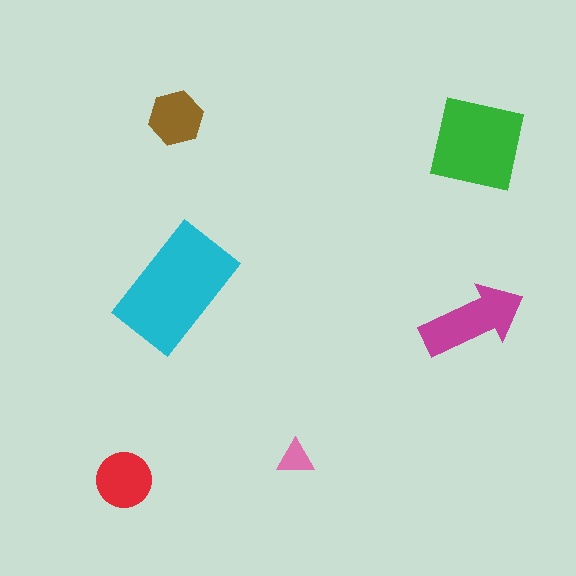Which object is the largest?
The cyan rectangle.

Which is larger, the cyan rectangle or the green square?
The cyan rectangle.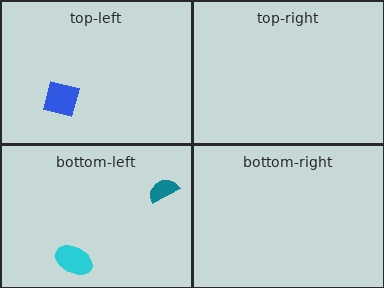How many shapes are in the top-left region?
1.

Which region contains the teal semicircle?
The bottom-left region.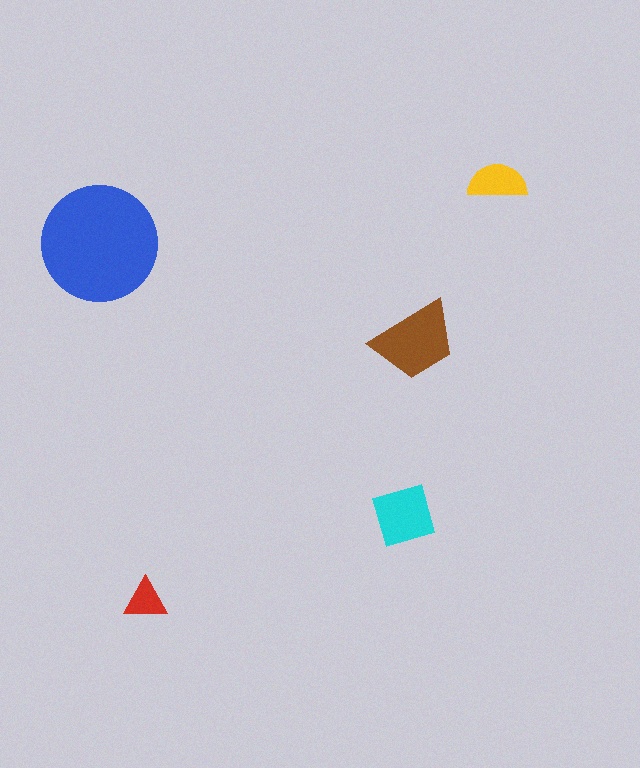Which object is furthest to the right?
The yellow semicircle is rightmost.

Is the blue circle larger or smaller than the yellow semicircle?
Larger.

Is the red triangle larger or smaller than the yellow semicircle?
Smaller.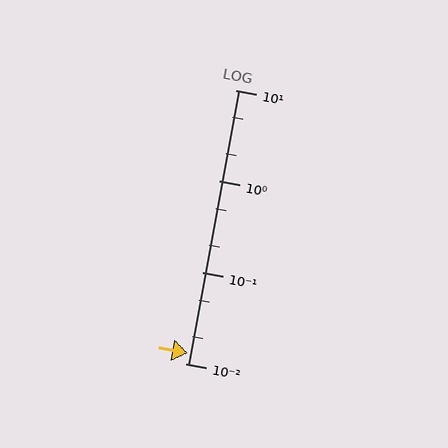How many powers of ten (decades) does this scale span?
The scale spans 3 decades, from 0.01 to 10.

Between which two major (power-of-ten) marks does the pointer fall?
The pointer is between 0.01 and 0.1.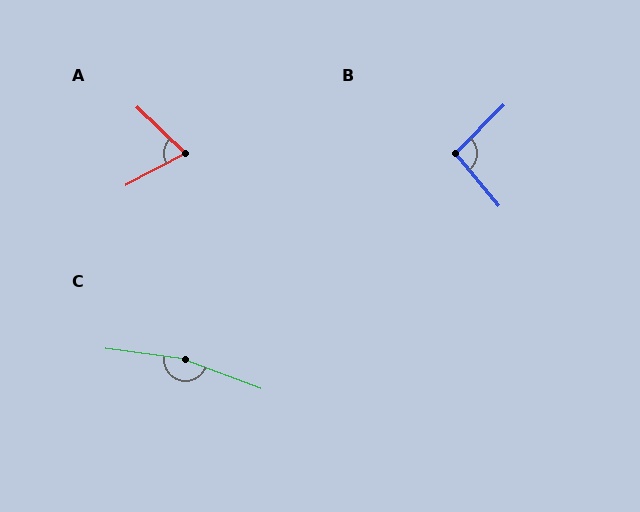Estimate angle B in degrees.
Approximately 95 degrees.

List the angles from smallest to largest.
A (71°), B (95°), C (167°).